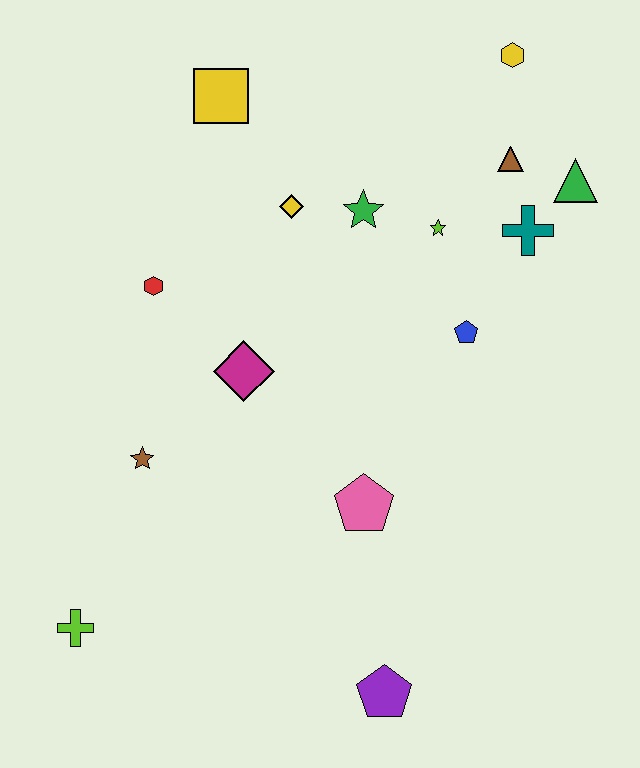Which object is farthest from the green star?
The lime cross is farthest from the green star.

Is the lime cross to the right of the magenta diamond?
No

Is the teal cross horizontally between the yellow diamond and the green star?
No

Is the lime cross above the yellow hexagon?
No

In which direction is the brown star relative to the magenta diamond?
The brown star is to the left of the magenta diamond.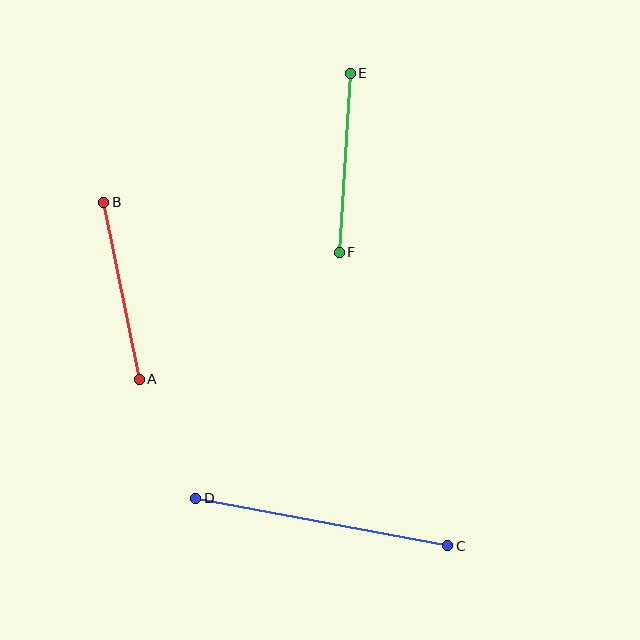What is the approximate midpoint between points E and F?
The midpoint is at approximately (345, 163) pixels.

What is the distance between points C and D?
The distance is approximately 257 pixels.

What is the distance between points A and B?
The distance is approximately 180 pixels.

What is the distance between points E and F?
The distance is approximately 179 pixels.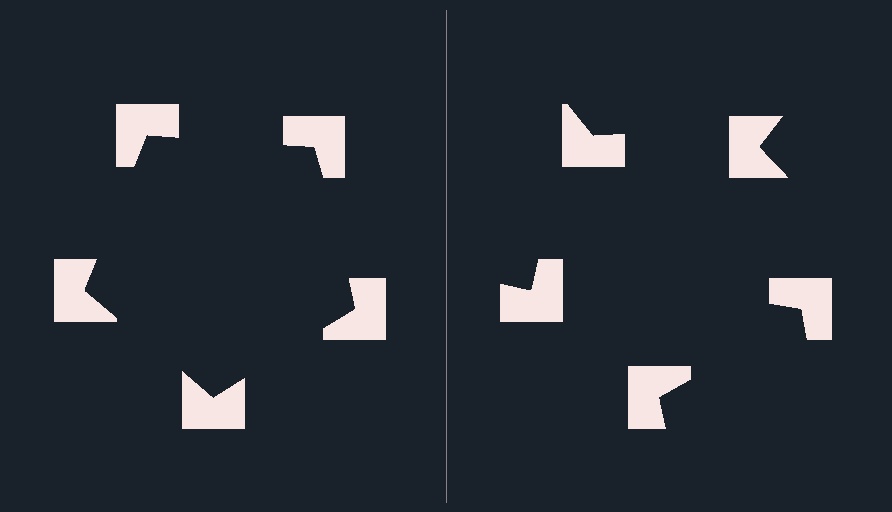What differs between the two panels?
The notched squares are positioned identically on both sides; only the wedge orientations differ. On the left they align to a pentagon; on the right they are misaligned.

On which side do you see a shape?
An illusory pentagon appears on the left side. On the right side the wedge cuts are rotated, so no coherent shape forms.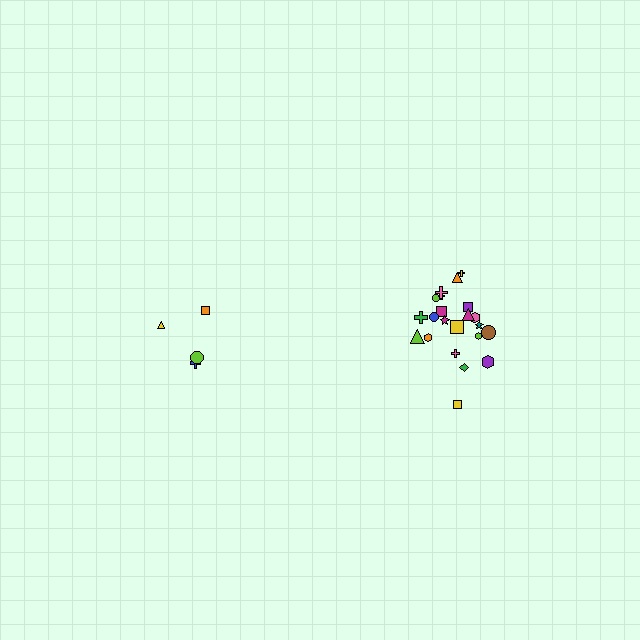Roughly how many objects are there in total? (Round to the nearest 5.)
Roughly 25 objects in total.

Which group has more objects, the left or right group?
The right group.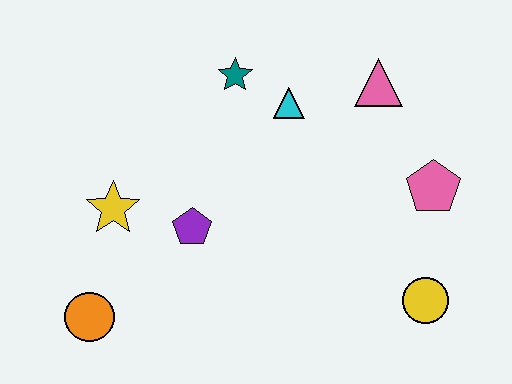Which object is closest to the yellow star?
The purple pentagon is closest to the yellow star.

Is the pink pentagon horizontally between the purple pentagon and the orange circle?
No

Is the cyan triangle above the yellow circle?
Yes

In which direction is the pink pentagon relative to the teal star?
The pink pentagon is to the right of the teal star.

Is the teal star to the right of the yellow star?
Yes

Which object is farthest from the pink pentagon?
The orange circle is farthest from the pink pentagon.